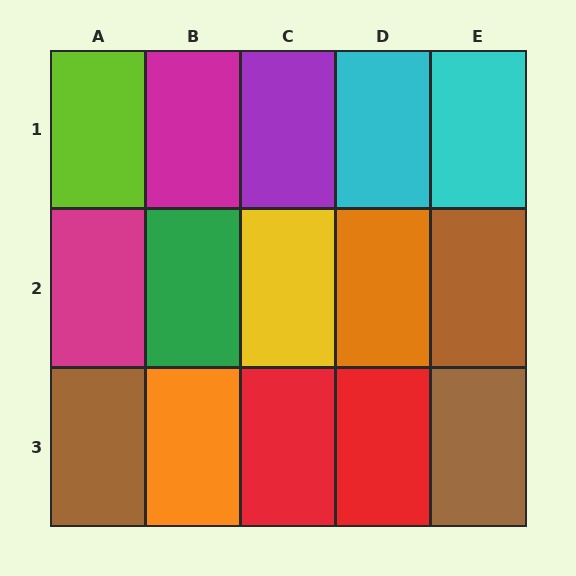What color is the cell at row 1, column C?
Purple.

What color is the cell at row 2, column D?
Orange.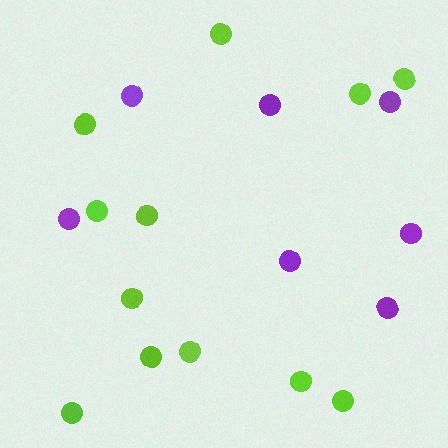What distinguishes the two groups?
There are 2 groups: one group of purple circles (7) and one group of lime circles (12).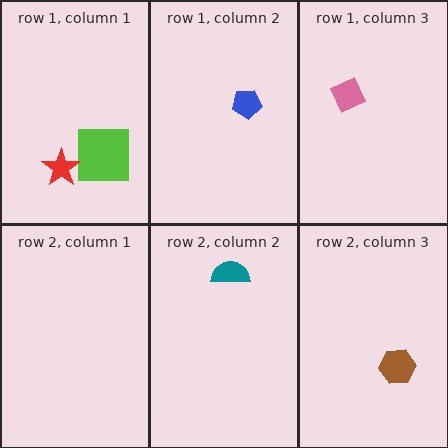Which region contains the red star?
The row 1, column 1 region.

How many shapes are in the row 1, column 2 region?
1.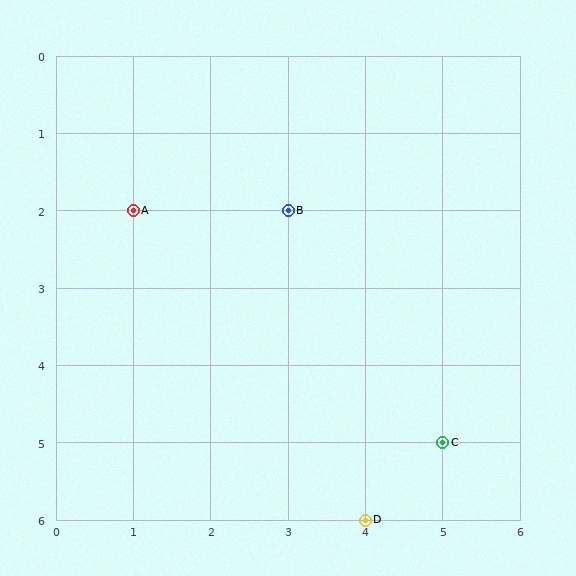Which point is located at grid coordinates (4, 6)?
Point D is at (4, 6).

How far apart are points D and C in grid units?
Points D and C are 1 column and 1 row apart (about 1.4 grid units diagonally).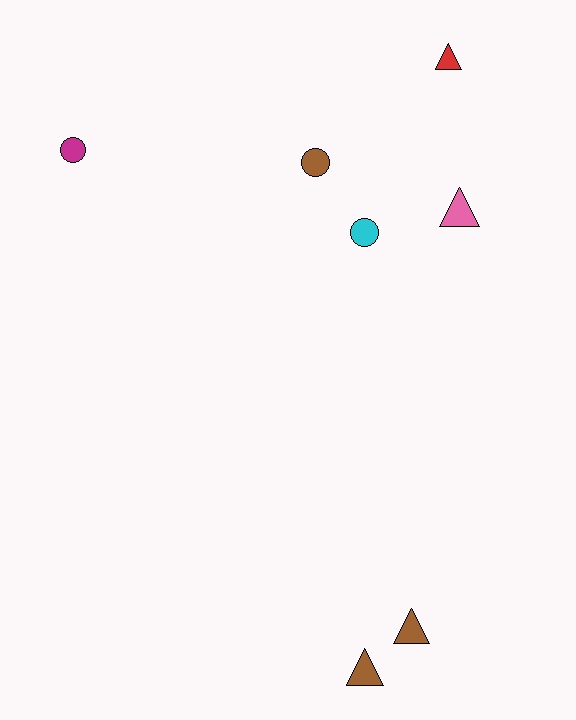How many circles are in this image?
There are 3 circles.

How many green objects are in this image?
There are no green objects.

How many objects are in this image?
There are 7 objects.